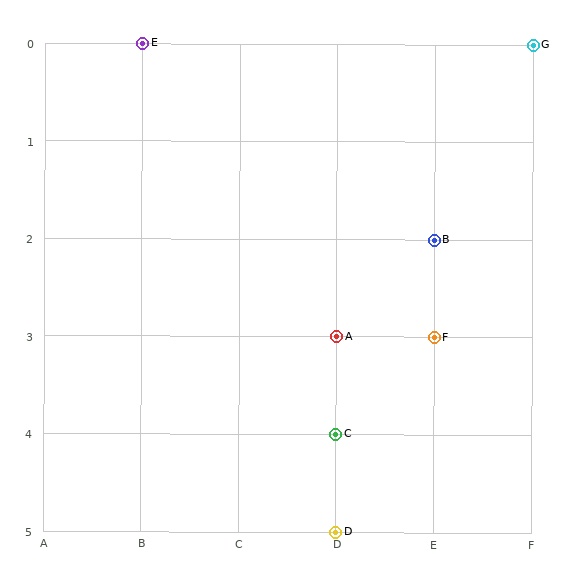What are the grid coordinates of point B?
Point B is at grid coordinates (E, 2).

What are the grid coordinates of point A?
Point A is at grid coordinates (D, 3).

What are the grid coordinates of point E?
Point E is at grid coordinates (B, 0).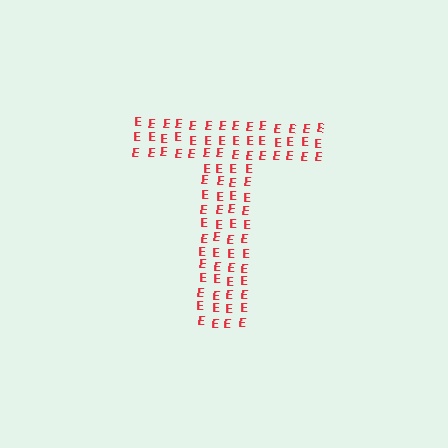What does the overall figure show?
The overall figure shows the letter T.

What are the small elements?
The small elements are letter E's.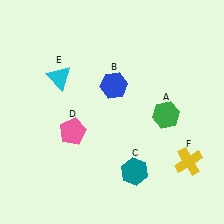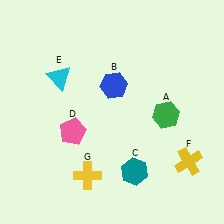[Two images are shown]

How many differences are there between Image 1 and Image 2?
There is 1 difference between the two images.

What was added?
A yellow cross (G) was added in Image 2.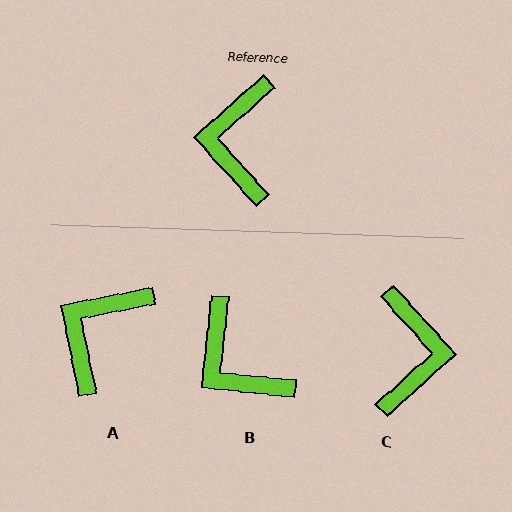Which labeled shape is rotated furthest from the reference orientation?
C, about 180 degrees away.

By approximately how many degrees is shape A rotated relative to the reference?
Approximately 31 degrees clockwise.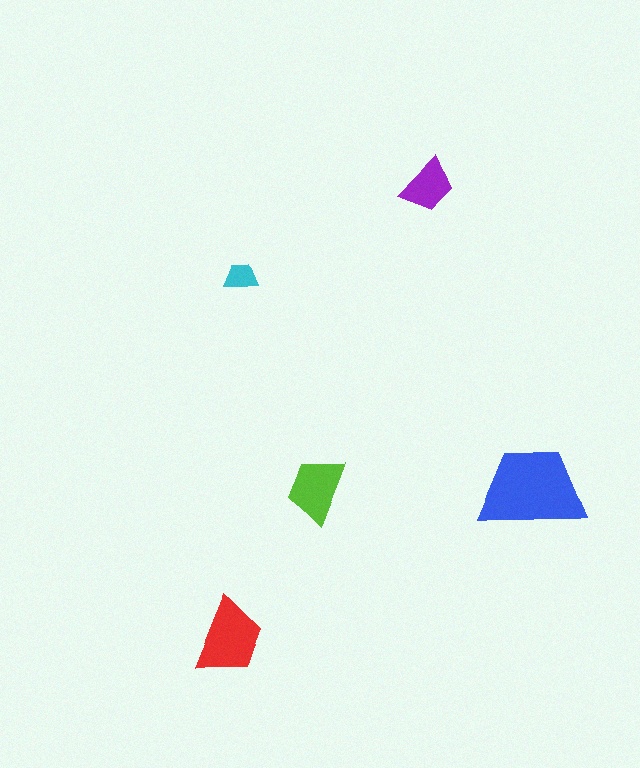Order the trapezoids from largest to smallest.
the blue one, the red one, the lime one, the purple one, the cyan one.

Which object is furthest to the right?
The blue trapezoid is rightmost.